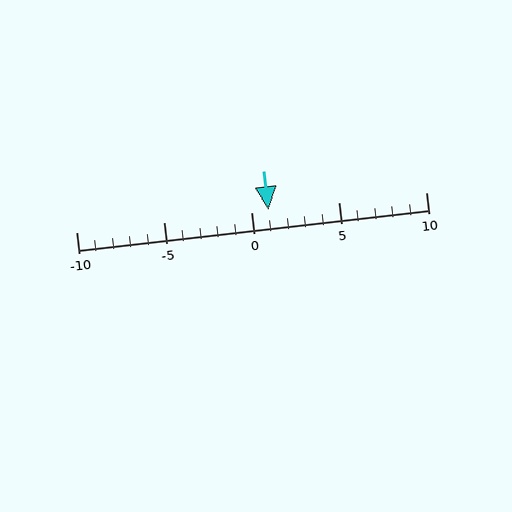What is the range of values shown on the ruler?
The ruler shows values from -10 to 10.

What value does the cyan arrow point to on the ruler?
The cyan arrow points to approximately 1.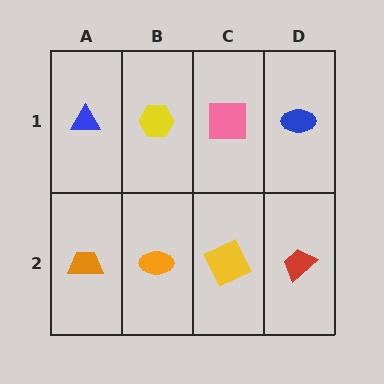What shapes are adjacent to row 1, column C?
A yellow square (row 2, column C), a yellow hexagon (row 1, column B), a blue ellipse (row 1, column D).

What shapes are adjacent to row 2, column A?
A blue triangle (row 1, column A), an orange ellipse (row 2, column B).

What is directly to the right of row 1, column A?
A yellow hexagon.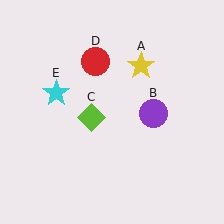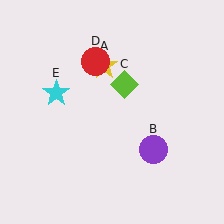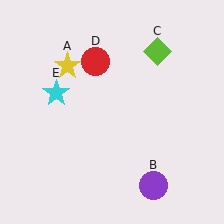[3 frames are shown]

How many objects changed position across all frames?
3 objects changed position: yellow star (object A), purple circle (object B), lime diamond (object C).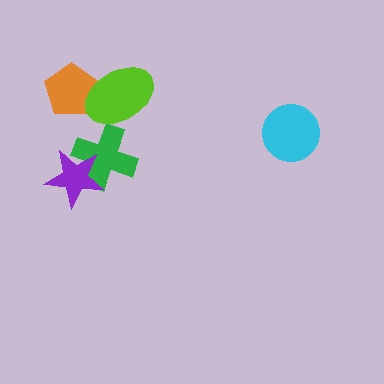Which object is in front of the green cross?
The purple star is in front of the green cross.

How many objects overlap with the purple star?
1 object overlaps with the purple star.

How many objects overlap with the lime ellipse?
1 object overlaps with the lime ellipse.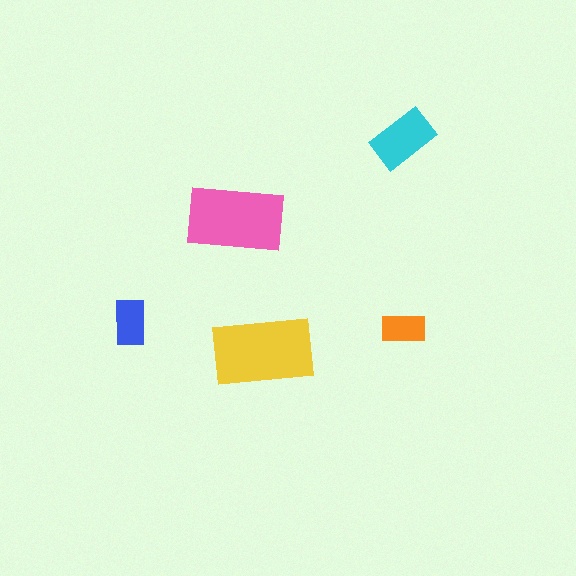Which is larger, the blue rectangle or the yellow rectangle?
The yellow one.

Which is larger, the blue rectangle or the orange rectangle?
The blue one.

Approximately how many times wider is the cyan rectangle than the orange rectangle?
About 1.5 times wider.